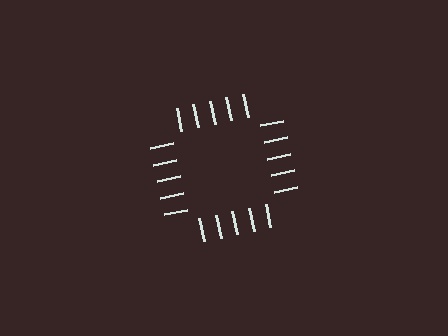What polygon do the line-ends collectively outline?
An illusory square — the line segments terminate on its edges but no continuous stroke is drawn.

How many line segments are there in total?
20 — 5 along each of the 4 edges.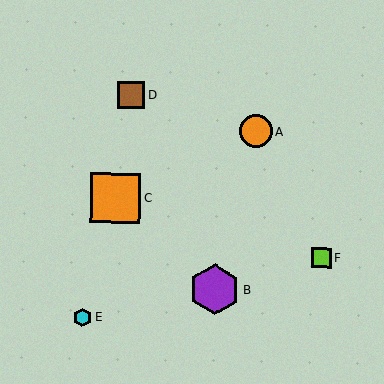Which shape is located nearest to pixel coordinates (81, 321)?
The cyan hexagon (labeled E) at (82, 317) is nearest to that location.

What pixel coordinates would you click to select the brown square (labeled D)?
Click at (131, 95) to select the brown square D.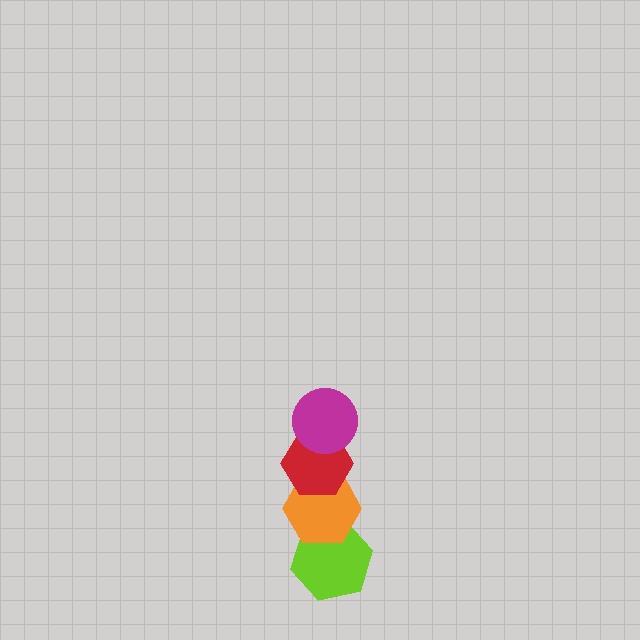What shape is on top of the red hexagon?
The magenta circle is on top of the red hexagon.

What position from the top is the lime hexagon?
The lime hexagon is 4th from the top.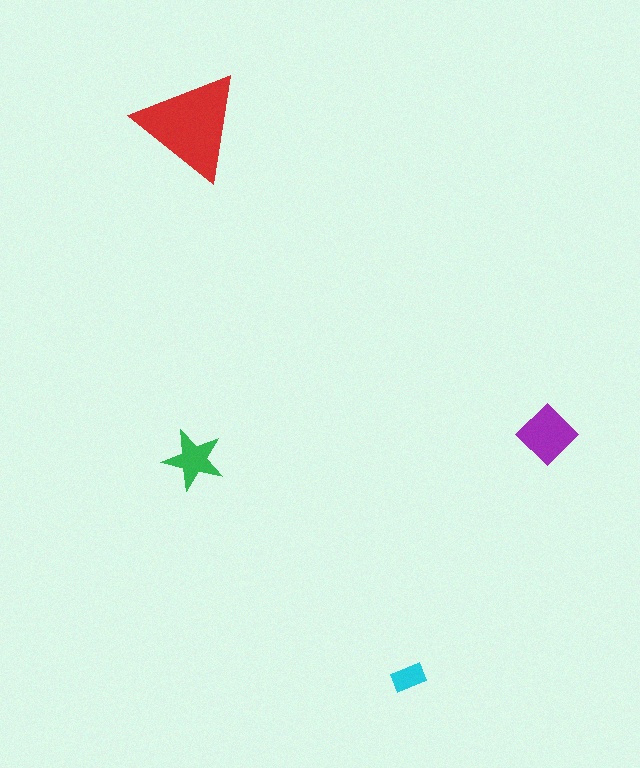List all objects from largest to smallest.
The red triangle, the purple diamond, the green star, the cyan rectangle.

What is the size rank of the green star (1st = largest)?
3rd.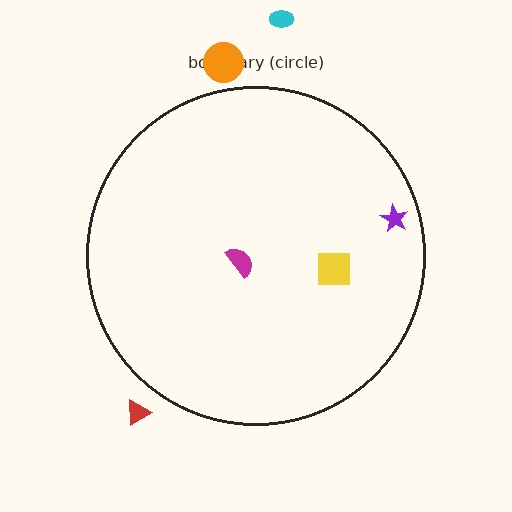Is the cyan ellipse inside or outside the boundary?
Outside.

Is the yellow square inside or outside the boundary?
Inside.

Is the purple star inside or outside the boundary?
Inside.